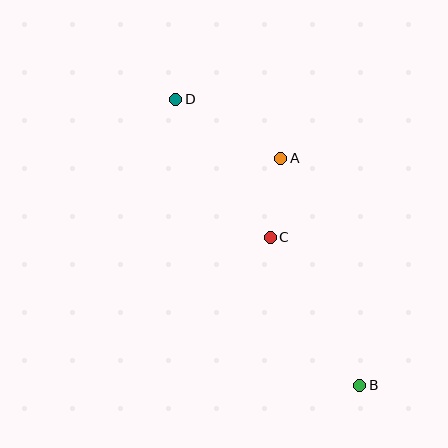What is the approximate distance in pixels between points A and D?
The distance between A and D is approximately 121 pixels.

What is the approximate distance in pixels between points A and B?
The distance between A and B is approximately 240 pixels.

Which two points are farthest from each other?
Points B and D are farthest from each other.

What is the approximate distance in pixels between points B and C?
The distance between B and C is approximately 173 pixels.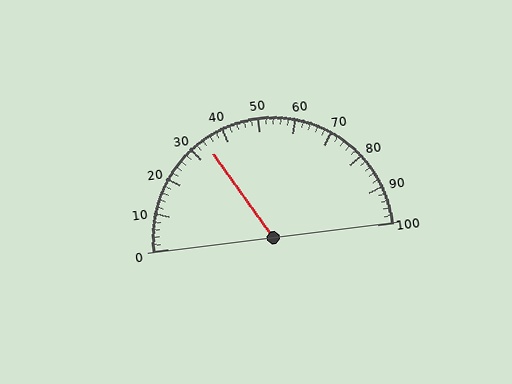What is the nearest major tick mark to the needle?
The nearest major tick mark is 30.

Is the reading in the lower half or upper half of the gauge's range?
The reading is in the lower half of the range (0 to 100).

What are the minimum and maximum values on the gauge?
The gauge ranges from 0 to 100.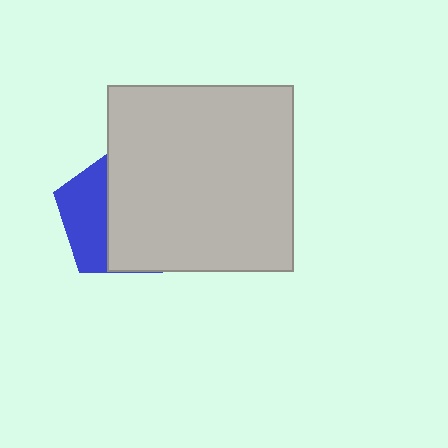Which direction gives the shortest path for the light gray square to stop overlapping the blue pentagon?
Moving right gives the shortest separation.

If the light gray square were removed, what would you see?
You would see the complete blue pentagon.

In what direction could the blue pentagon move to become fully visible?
The blue pentagon could move left. That would shift it out from behind the light gray square entirely.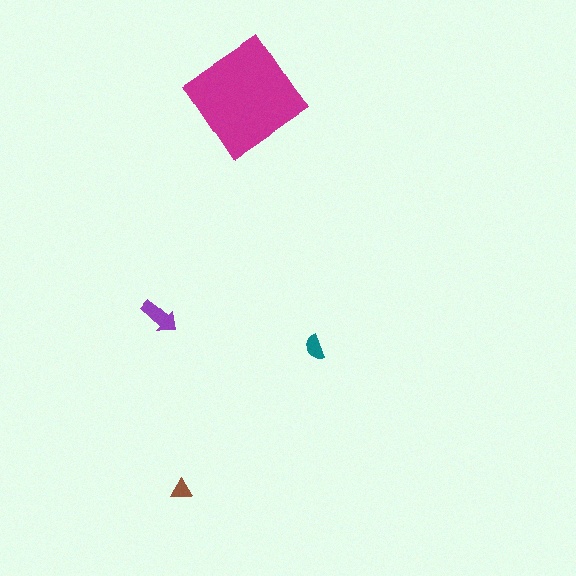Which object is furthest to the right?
The teal semicircle is rightmost.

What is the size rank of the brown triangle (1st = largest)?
4th.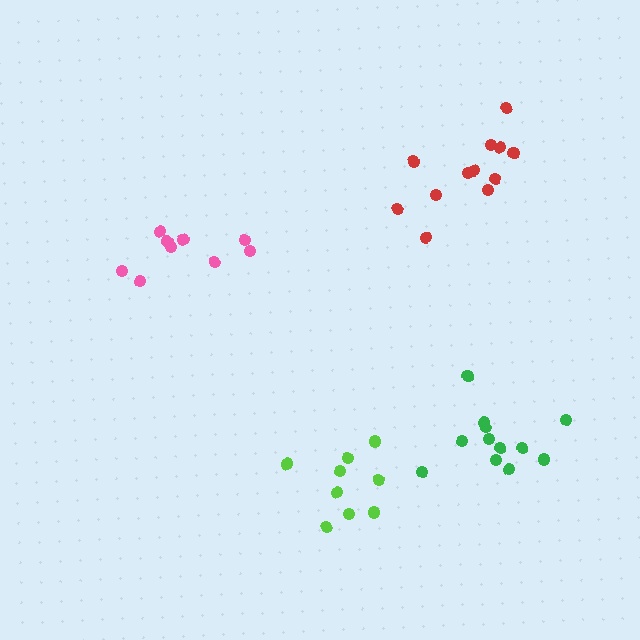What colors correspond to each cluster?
The clusters are colored: red, green, lime, pink.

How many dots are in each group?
Group 1: 12 dots, Group 2: 12 dots, Group 3: 9 dots, Group 4: 9 dots (42 total).